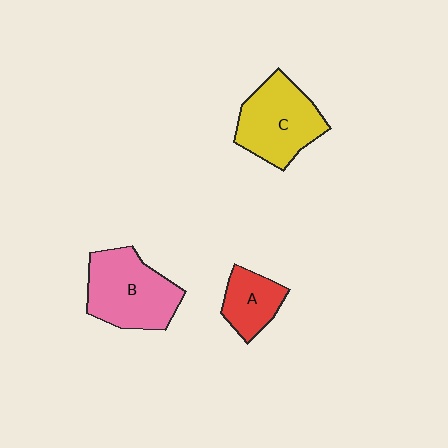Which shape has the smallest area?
Shape A (red).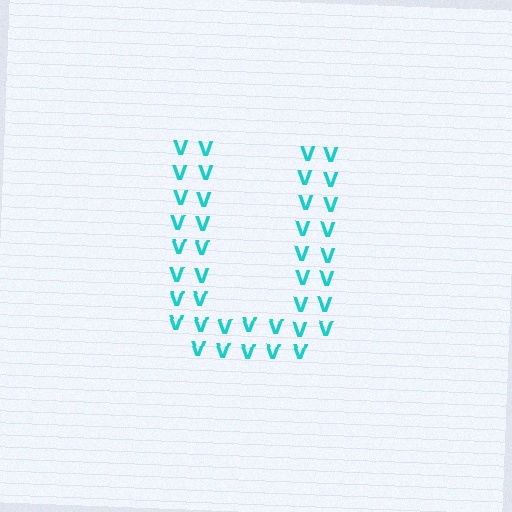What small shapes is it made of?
It is made of small letter V's.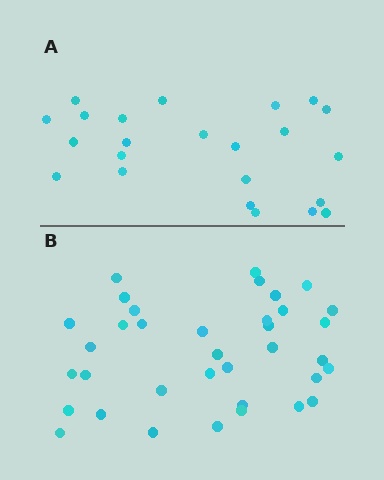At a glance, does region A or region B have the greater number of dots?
Region B (the bottom region) has more dots.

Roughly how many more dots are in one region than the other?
Region B has approximately 15 more dots than region A.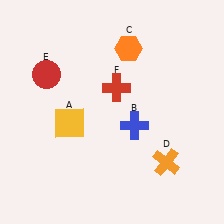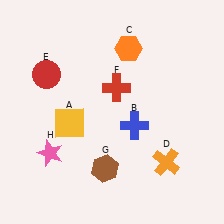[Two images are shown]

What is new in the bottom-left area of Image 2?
A pink star (H) was added in the bottom-left area of Image 2.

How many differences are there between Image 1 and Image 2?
There are 2 differences between the two images.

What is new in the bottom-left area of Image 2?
A brown hexagon (G) was added in the bottom-left area of Image 2.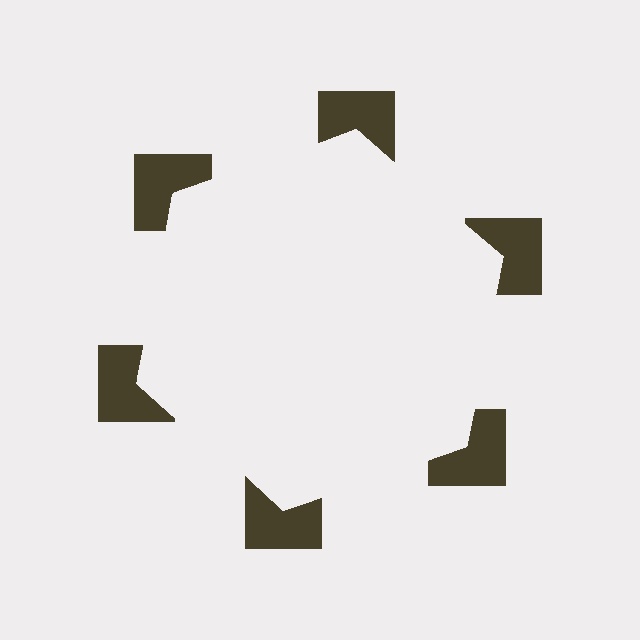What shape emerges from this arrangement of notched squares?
An illusory hexagon — its edges are inferred from the aligned wedge cuts in the notched squares, not physically drawn.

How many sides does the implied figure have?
6 sides.